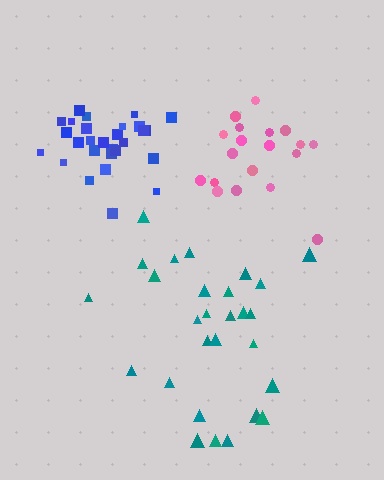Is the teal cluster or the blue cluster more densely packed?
Blue.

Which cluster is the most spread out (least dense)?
Teal.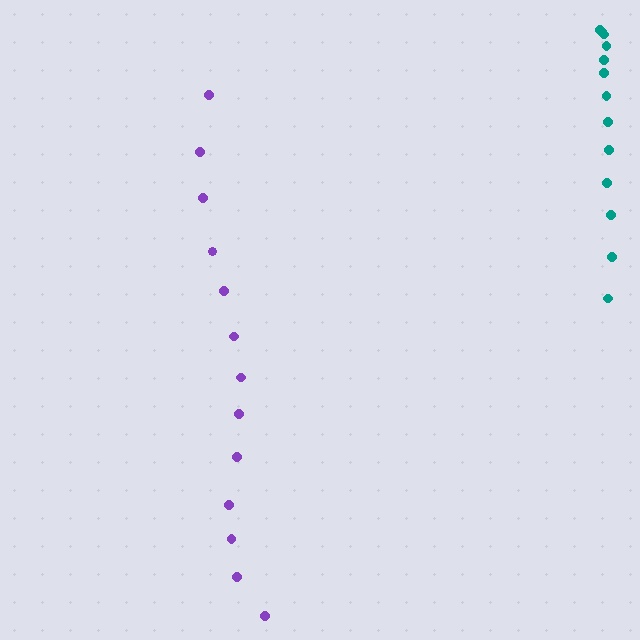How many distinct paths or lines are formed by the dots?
There are 2 distinct paths.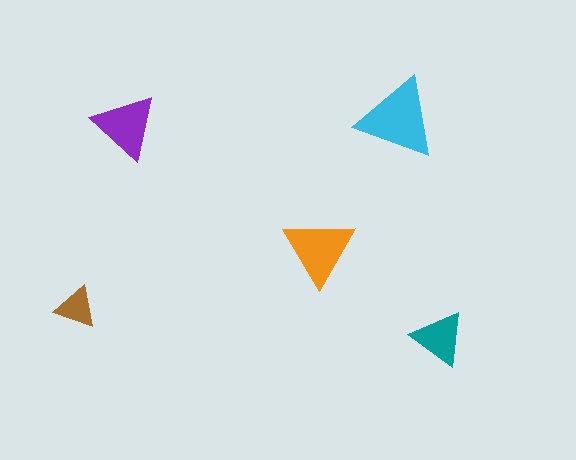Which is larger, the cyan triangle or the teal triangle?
The cyan one.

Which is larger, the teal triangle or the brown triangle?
The teal one.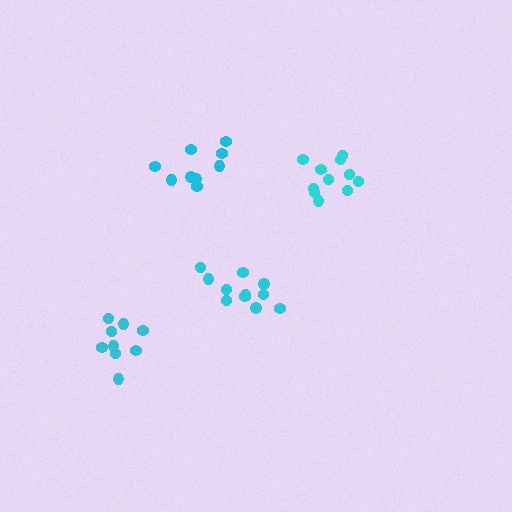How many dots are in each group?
Group 1: 9 dots, Group 2: 11 dots, Group 3: 9 dots, Group 4: 11 dots (40 total).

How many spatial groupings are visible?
There are 4 spatial groupings.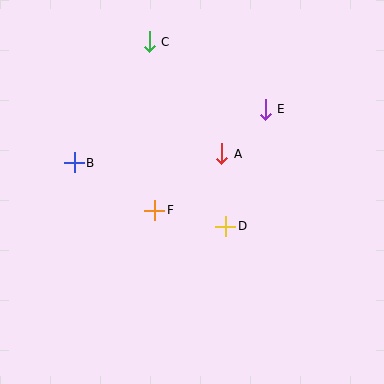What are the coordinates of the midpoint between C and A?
The midpoint between C and A is at (185, 98).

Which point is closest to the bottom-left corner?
Point F is closest to the bottom-left corner.